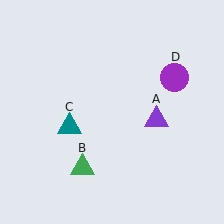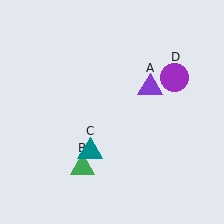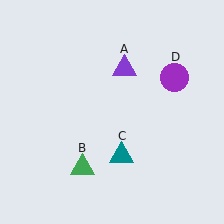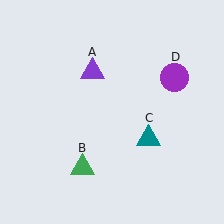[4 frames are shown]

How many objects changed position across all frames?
2 objects changed position: purple triangle (object A), teal triangle (object C).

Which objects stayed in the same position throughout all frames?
Green triangle (object B) and purple circle (object D) remained stationary.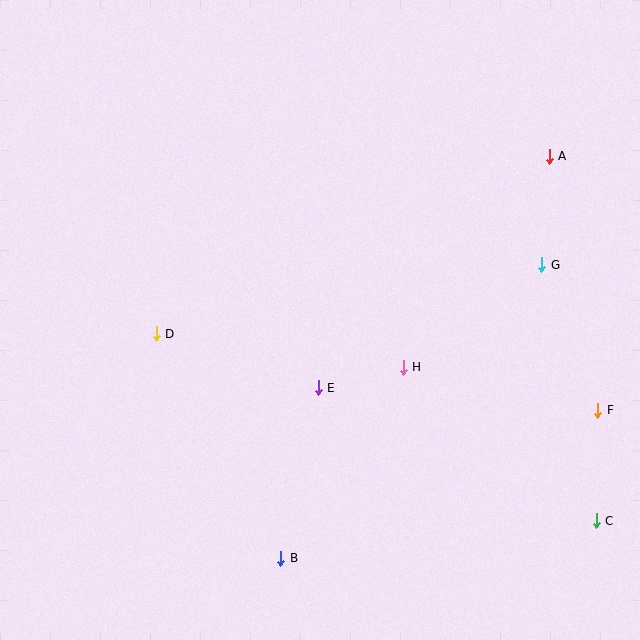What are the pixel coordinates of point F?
Point F is at (598, 410).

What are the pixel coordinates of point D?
Point D is at (156, 334).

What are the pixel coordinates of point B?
Point B is at (281, 558).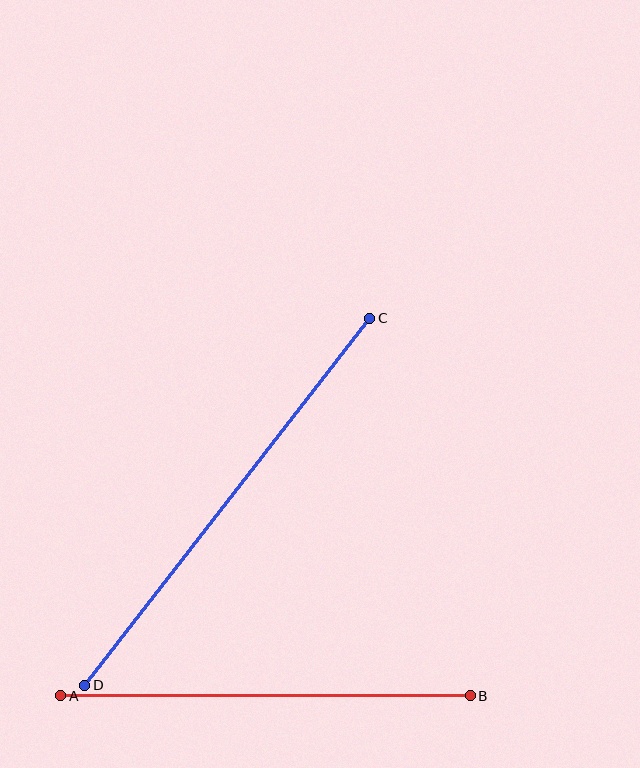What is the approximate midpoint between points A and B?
The midpoint is at approximately (265, 696) pixels.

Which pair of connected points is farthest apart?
Points C and D are farthest apart.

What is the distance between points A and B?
The distance is approximately 410 pixels.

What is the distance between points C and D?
The distance is approximately 465 pixels.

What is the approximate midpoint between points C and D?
The midpoint is at approximately (227, 502) pixels.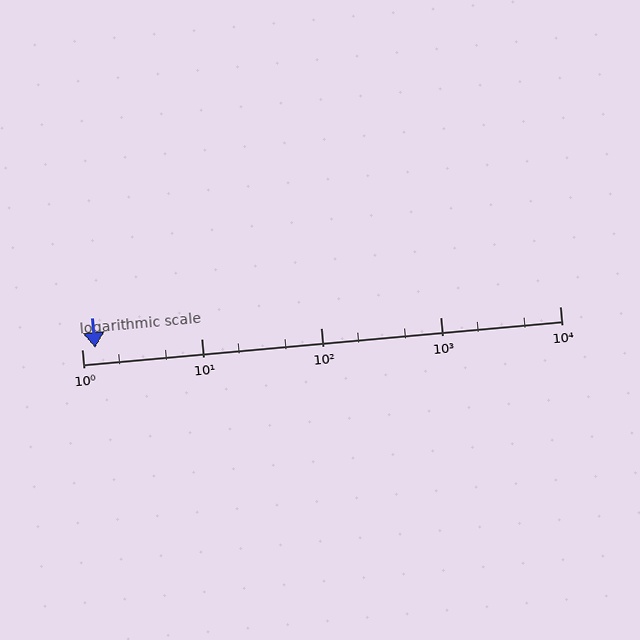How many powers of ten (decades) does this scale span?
The scale spans 4 decades, from 1 to 10000.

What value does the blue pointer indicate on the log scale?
The pointer indicates approximately 1.3.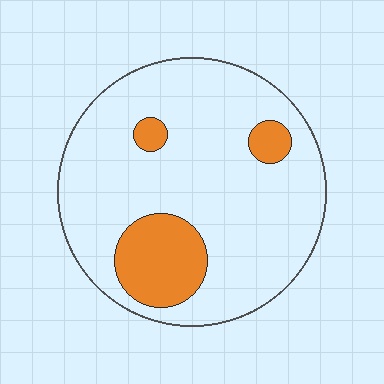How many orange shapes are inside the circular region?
3.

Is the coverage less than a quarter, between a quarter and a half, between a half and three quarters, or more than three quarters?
Less than a quarter.